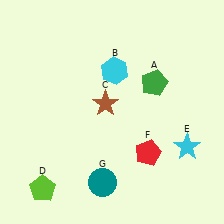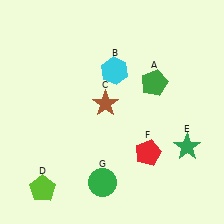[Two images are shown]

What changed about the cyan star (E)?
In Image 1, E is cyan. In Image 2, it changed to green.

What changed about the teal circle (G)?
In Image 1, G is teal. In Image 2, it changed to green.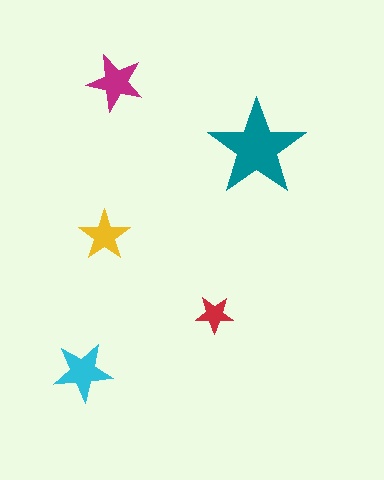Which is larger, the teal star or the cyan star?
The teal one.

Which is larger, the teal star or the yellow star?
The teal one.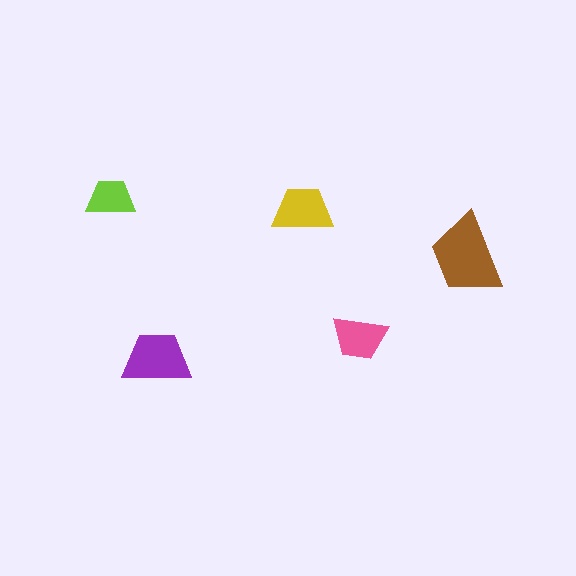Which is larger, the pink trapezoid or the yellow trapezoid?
The yellow one.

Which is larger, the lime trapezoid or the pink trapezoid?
The pink one.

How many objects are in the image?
There are 5 objects in the image.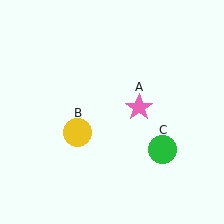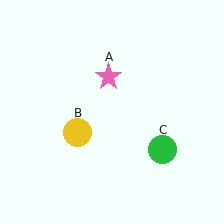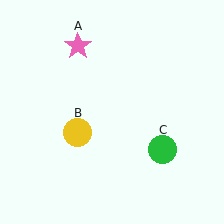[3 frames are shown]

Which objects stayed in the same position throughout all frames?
Yellow circle (object B) and green circle (object C) remained stationary.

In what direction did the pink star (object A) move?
The pink star (object A) moved up and to the left.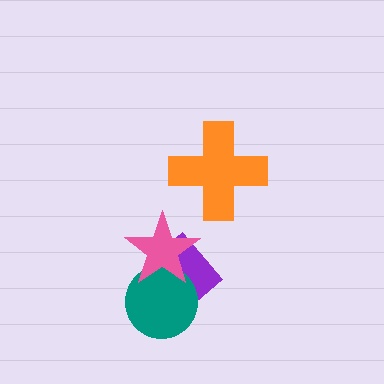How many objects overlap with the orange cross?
0 objects overlap with the orange cross.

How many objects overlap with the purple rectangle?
2 objects overlap with the purple rectangle.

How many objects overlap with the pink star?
2 objects overlap with the pink star.